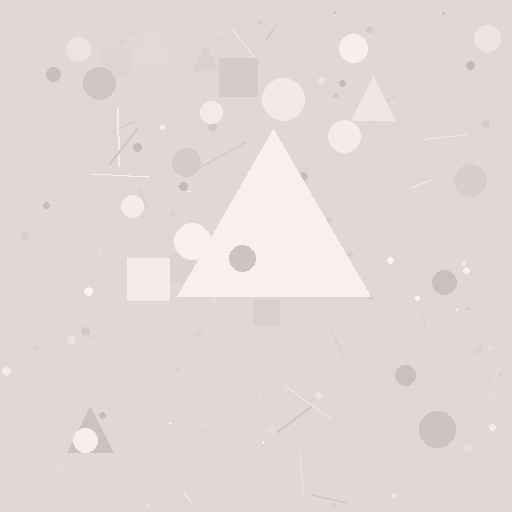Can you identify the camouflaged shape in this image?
The camouflaged shape is a triangle.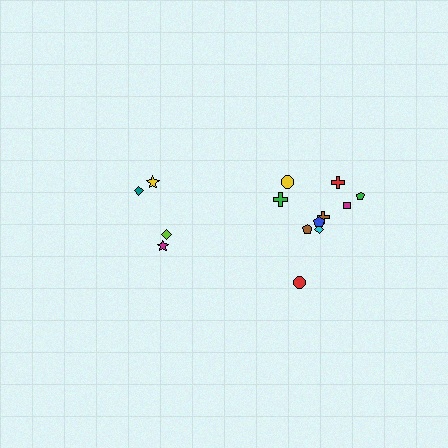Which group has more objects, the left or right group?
The right group.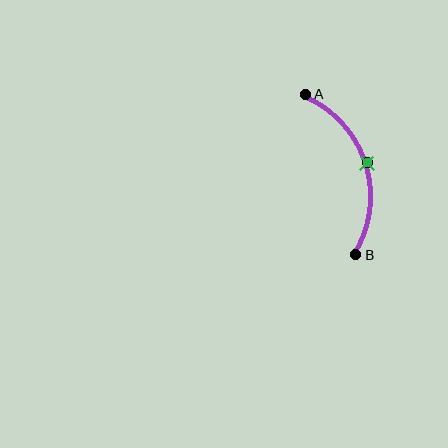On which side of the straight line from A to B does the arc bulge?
The arc bulges to the right of the straight line connecting A and B.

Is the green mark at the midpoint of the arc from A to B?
Yes. The green mark lies on the arc at equal arc-length from both A and B — it is the arc midpoint.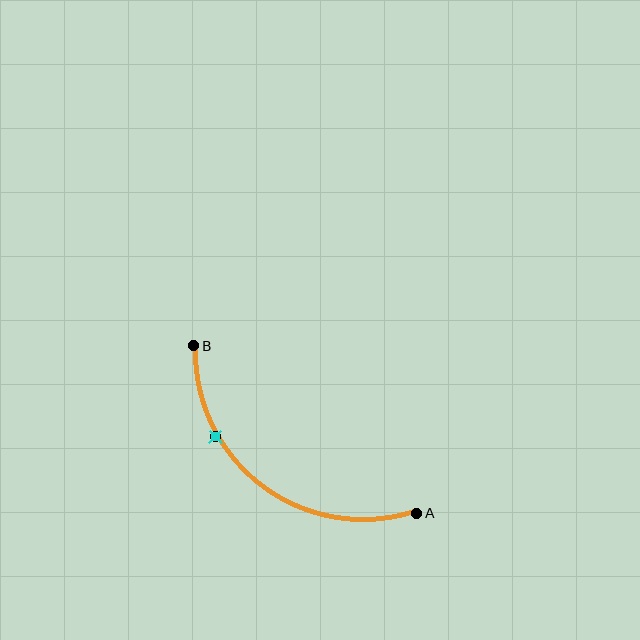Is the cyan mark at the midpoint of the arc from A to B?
No. The cyan mark lies on the arc but is closer to endpoint B. The arc midpoint would be at the point on the curve equidistant along the arc from both A and B.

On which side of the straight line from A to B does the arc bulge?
The arc bulges below and to the left of the straight line connecting A and B.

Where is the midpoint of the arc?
The arc midpoint is the point on the curve farthest from the straight line joining A and B. It sits below and to the left of that line.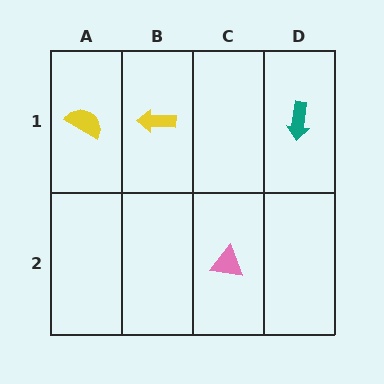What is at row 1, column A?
A yellow semicircle.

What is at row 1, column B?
A yellow arrow.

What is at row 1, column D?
A teal arrow.